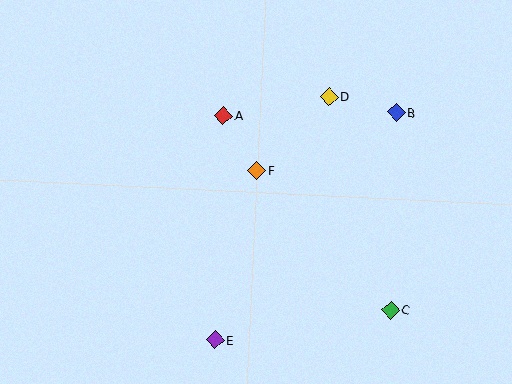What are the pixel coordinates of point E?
Point E is at (215, 340).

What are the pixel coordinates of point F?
Point F is at (257, 170).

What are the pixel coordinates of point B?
Point B is at (396, 113).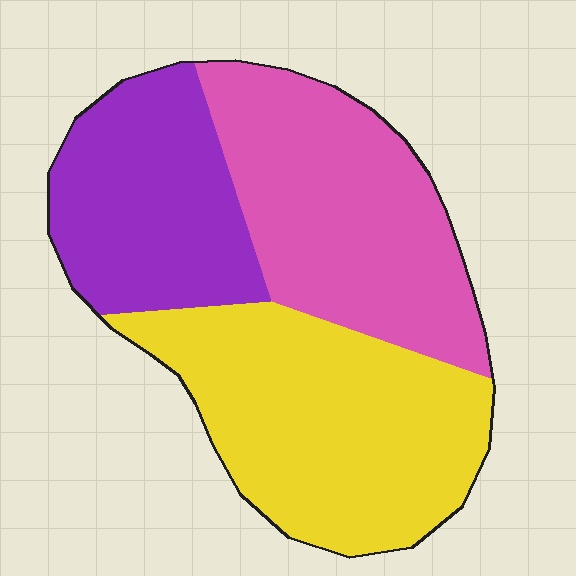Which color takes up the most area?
Yellow, at roughly 40%.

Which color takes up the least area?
Purple, at roughly 25%.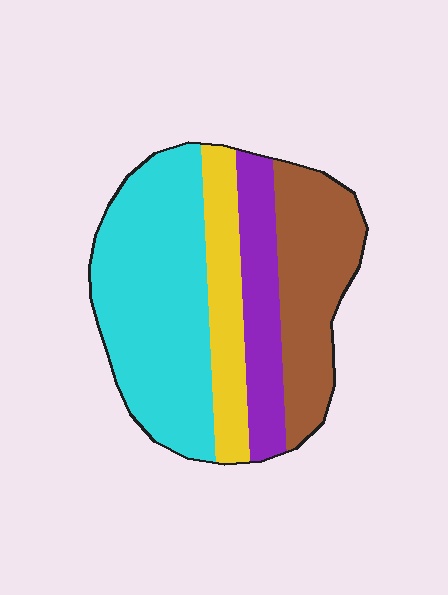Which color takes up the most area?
Cyan, at roughly 45%.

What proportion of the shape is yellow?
Yellow covers 16% of the shape.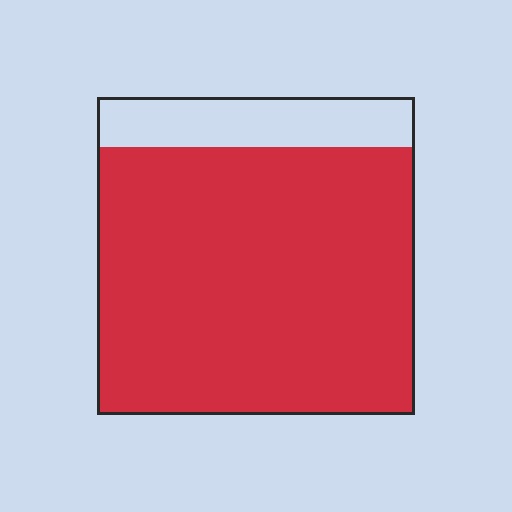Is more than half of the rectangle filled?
Yes.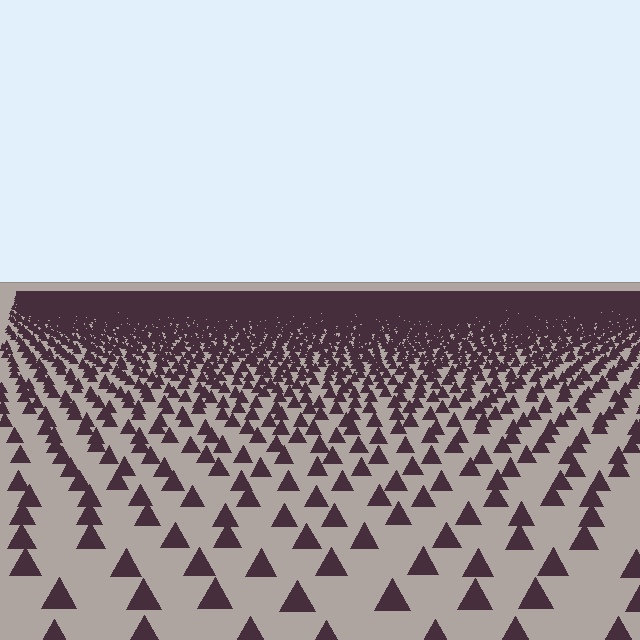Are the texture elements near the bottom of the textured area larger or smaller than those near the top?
Larger. Near the bottom, elements are closer to the viewer and appear at a bigger on-screen size.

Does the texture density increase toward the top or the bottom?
Density increases toward the top.